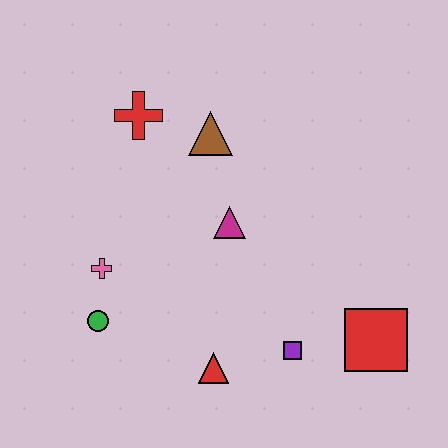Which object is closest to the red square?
The purple square is closest to the red square.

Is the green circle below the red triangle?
No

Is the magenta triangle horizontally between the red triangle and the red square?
Yes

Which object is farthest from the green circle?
The red square is farthest from the green circle.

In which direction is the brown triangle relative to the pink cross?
The brown triangle is above the pink cross.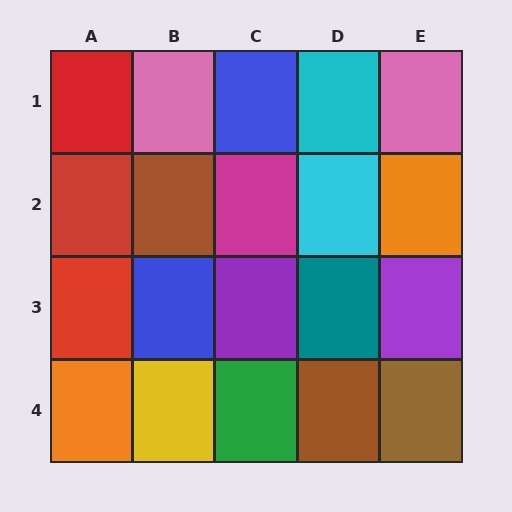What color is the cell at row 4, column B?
Yellow.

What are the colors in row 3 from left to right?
Red, blue, purple, teal, purple.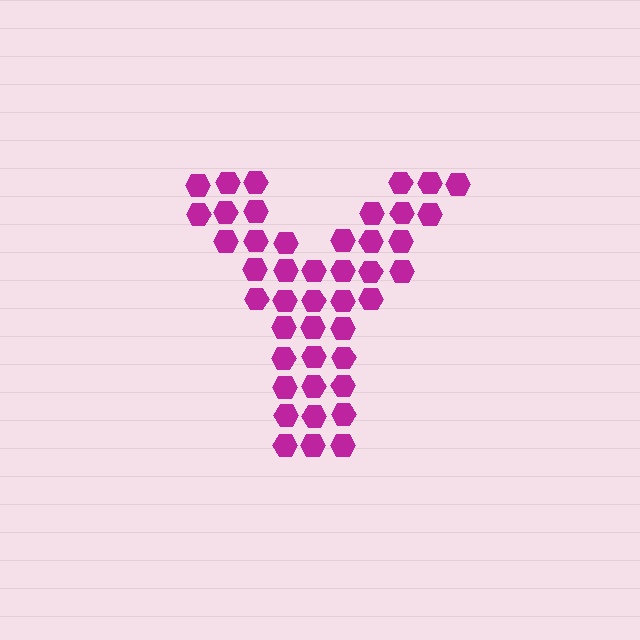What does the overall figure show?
The overall figure shows the letter Y.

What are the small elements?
The small elements are hexagons.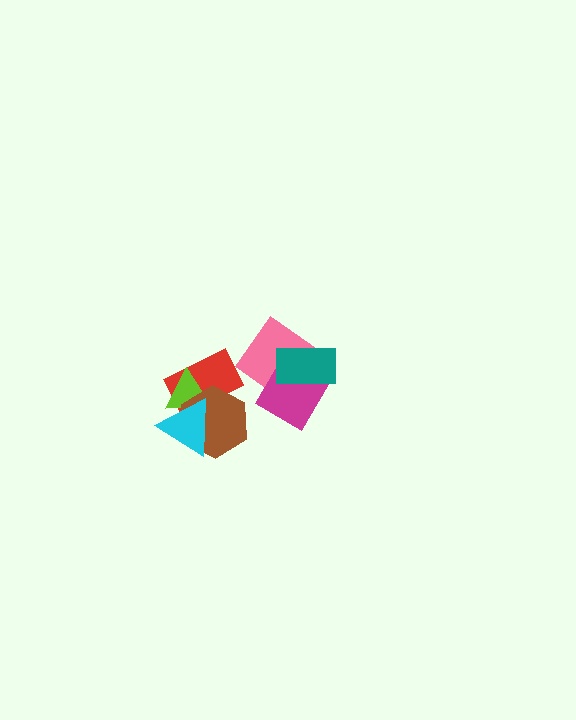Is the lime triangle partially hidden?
Yes, it is partially covered by another shape.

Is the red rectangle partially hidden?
Yes, it is partially covered by another shape.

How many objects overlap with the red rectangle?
3 objects overlap with the red rectangle.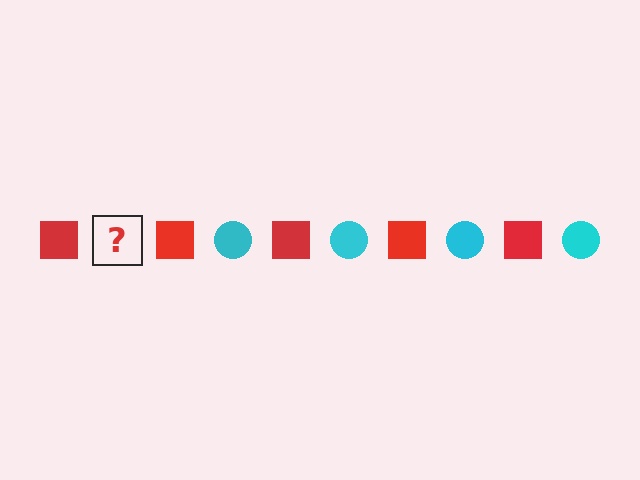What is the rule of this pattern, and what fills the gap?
The rule is that the pattern alternates between red square and cyan circle. The gap should be filled with a cyan circle.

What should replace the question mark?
The question mark should be replaced with a cyan circle.